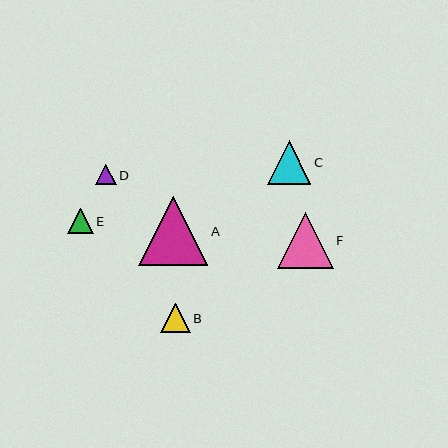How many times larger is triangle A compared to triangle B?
Triangle A is approximately 2.4 times the size of triangle B.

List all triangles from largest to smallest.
From largest to smallest: A, F, C, B, E, D.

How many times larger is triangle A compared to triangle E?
Triangle A is approximately 2.7 times the size of triangle E.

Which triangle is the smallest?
Triangle D is the smallest with a size of approximately 21 pixels.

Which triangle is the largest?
Triangle A is the largest with a size of approximately 69 pixels.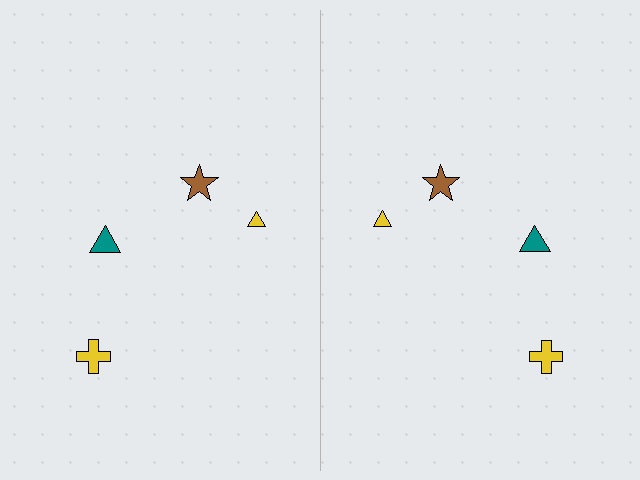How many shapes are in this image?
There are 8 shapes in this image.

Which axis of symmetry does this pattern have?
The pattern has a vertical axis of symmetry running through the center of the image.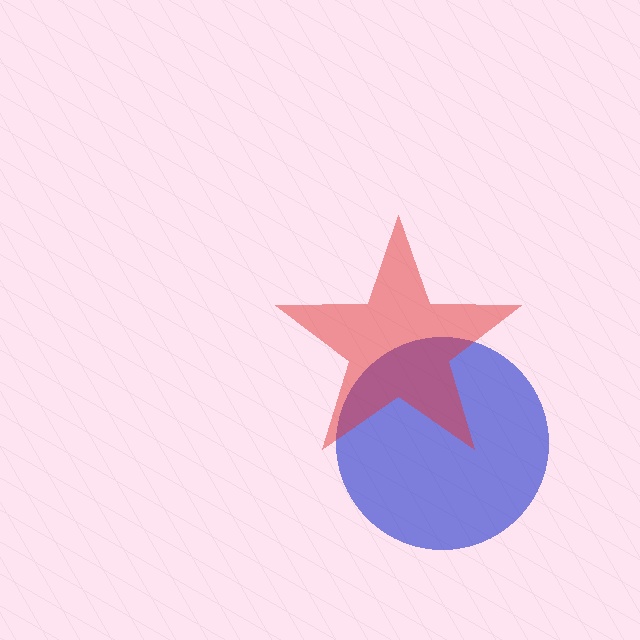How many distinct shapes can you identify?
There are 2 distinct shapes: a blue circle, a red star.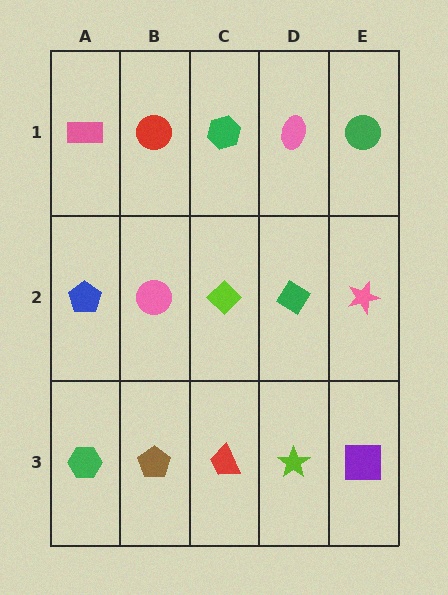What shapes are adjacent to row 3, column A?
A blue pentagon (row 2, column A), a brown pentagon (row 3, column B).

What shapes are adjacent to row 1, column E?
A pink star (row 2, column E), a pink ellipse (row 1, column D).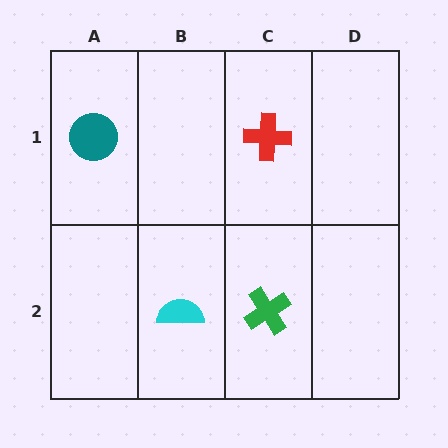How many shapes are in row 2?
2 shapes.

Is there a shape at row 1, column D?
No, that cell is empty.